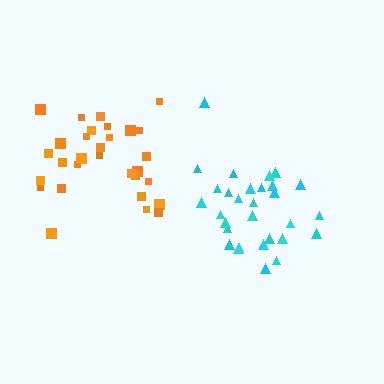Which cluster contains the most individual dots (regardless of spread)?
Cyan (30).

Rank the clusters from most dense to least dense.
cyan, orange.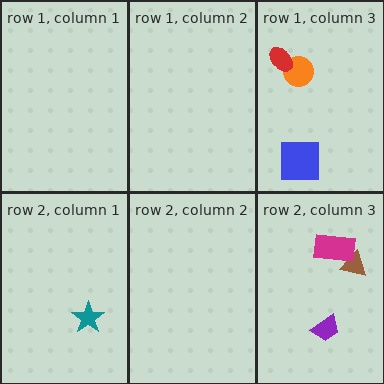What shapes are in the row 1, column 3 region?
The orange circle, the blue square, the red ellipse.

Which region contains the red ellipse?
The row 1, column 3 region.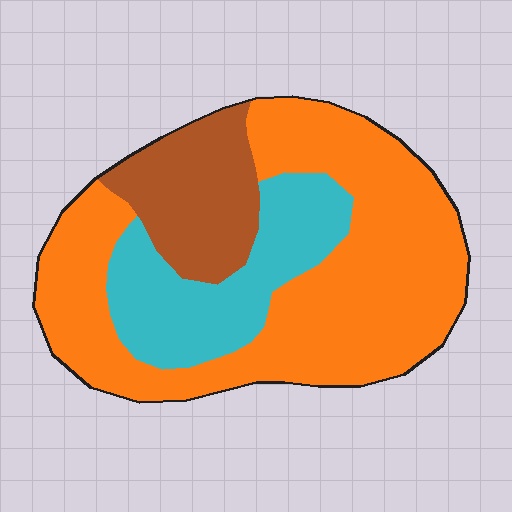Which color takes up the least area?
Brown, at roughly 20%.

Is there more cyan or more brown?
Cyan.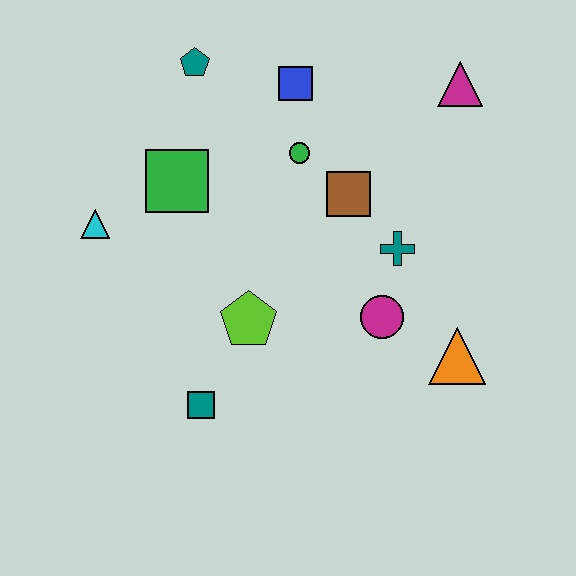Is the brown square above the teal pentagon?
No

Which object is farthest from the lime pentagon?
The magenta triangle is farthest from the lime pentagon.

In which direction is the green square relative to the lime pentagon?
The green square is above the lime pentagon.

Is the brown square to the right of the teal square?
Yes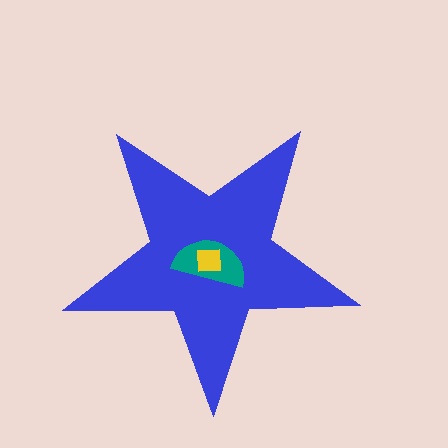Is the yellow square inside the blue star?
Yes.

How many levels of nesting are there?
3.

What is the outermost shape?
The blue star.